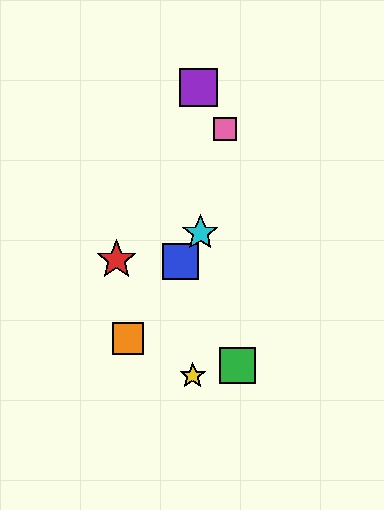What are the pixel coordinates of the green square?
The green square is at (237, 365).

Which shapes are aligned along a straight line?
The blue square, the orange square, the cyan star are aligned along a straight line.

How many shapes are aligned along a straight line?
3 shapes (the blue square, the orange square, the cyan star) are aligned along a straight line.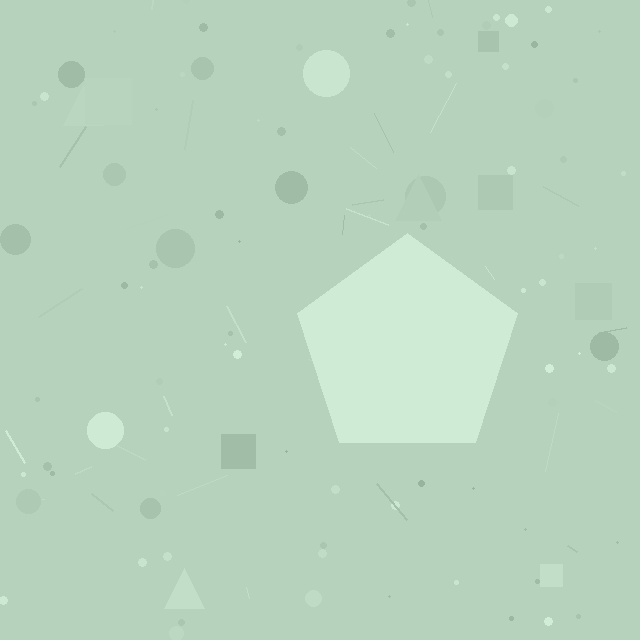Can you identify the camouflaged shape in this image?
The camouflaged shape is a pentagon.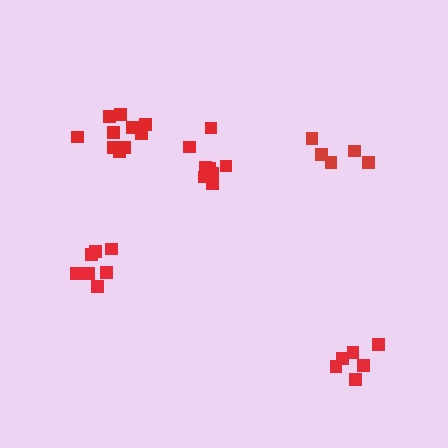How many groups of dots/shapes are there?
There are 5 groups.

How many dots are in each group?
Group 1: 5 dots, Group 2: 6 dots, Group 3: 10 dots, Group 4: 9 dots, Group 5: 7 dots (37 total).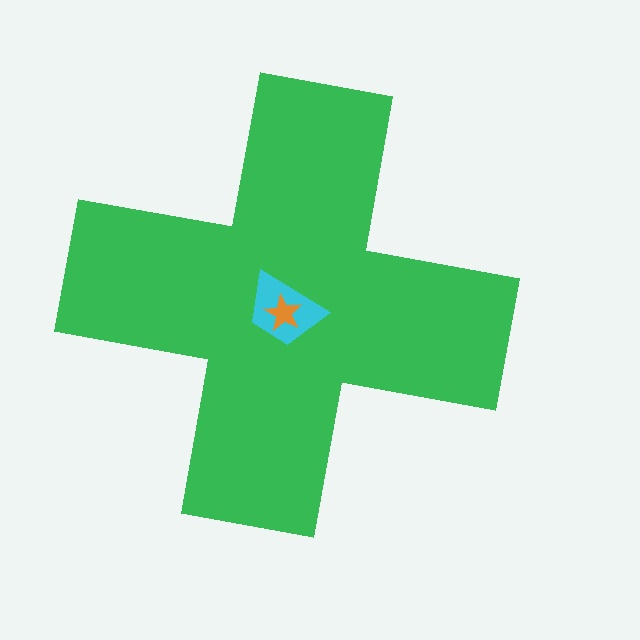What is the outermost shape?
The green cross.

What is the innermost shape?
The orange star.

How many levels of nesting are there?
3.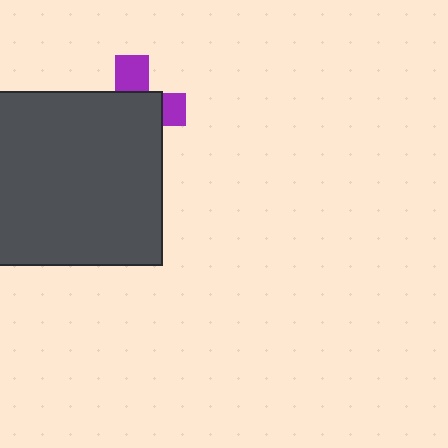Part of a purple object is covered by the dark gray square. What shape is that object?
It is a cross.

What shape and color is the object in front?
The object in front is a dark gray square.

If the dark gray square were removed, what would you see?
You would see the complete purple cross.